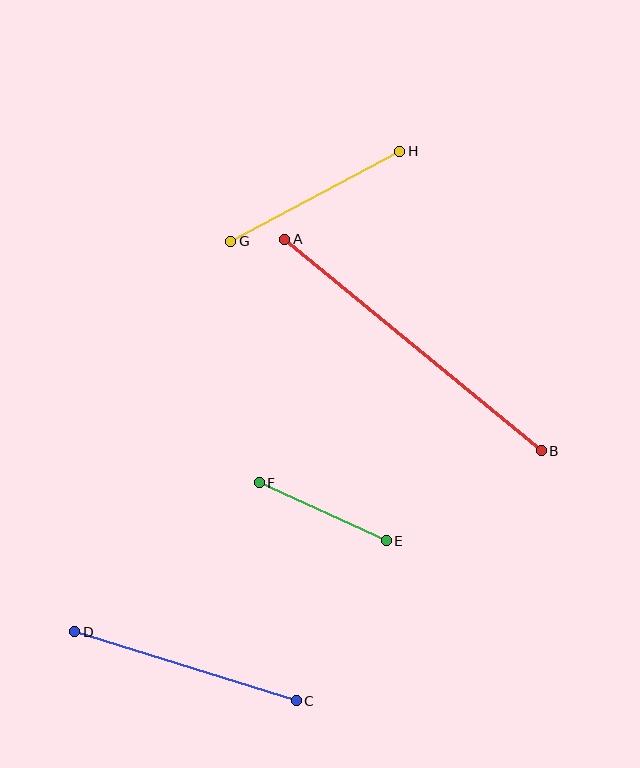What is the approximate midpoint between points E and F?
The midpoint is at approximately (323, 512) pixels.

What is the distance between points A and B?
The distance is approximately 332 pixels.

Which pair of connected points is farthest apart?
Points A and B are farthest apart.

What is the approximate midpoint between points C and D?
The midpoint is at approximately (185, 666) pixels.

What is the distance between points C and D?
The distance is approximately 232 pixels.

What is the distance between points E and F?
The distance is approximately 140 pixels.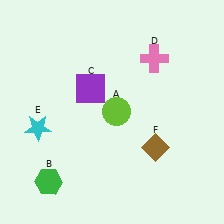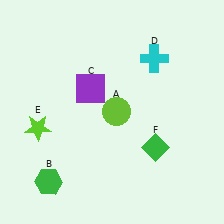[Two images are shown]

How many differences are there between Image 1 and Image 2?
There are 3 differences between the two images.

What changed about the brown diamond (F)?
In Image 1, F is brown. In Image 2, it changed to green.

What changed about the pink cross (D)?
In Image 1, D is pink. In Image 2, it changed to cyan.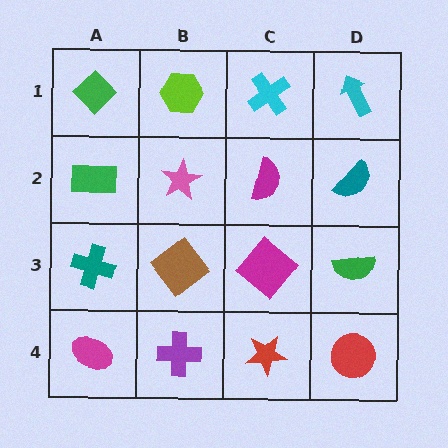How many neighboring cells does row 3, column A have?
3.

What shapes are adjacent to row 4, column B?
A brown diamond (row 3, column B), a magenta ellipse (row 4, column A), a red star (row 4, column C).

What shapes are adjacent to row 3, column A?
A green rectangle (row 2, column A), a magenta ellipse (row 4, column A), a brown diamond (row 3, column B).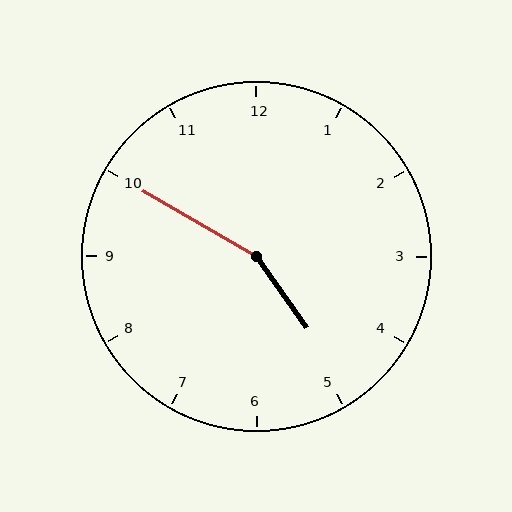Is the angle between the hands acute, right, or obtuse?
It is obtuse.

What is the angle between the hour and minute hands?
Approximately 155 degrees.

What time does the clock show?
4:50.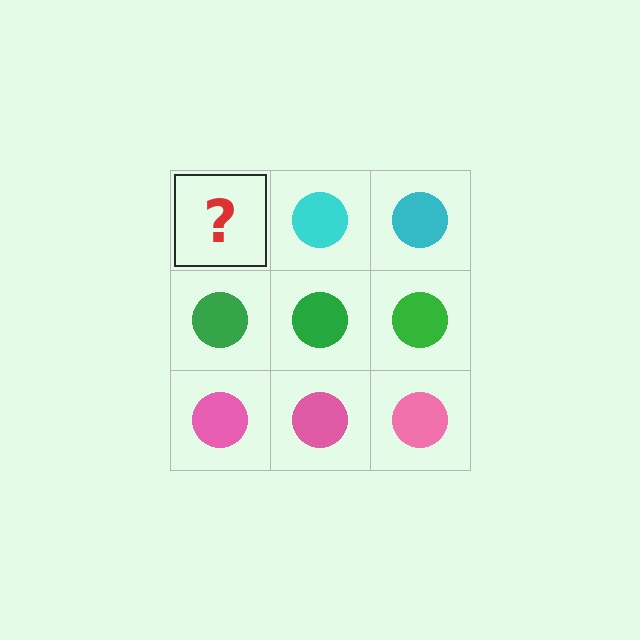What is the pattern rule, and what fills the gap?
The rule is that each row has a consistent color. The gap should be filled with a cyan circle.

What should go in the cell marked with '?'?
The missing cell should contain a cyan circle.